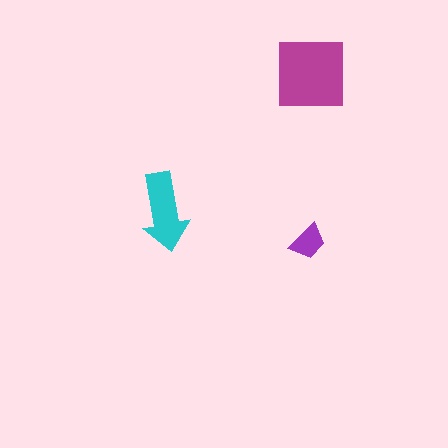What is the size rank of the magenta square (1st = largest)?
1st.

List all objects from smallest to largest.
The purple trapezoid, the cyan arrow, the magenta square.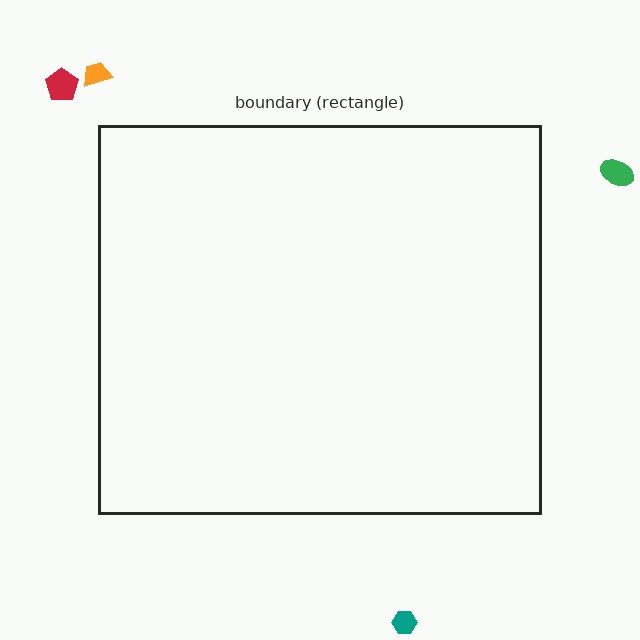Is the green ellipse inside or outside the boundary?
Outside.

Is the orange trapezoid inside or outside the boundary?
Outside.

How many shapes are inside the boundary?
0 inside, 4 outside.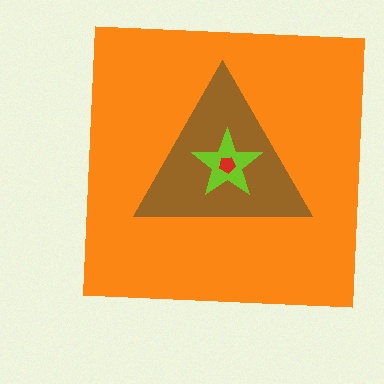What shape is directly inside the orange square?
The brown triangle.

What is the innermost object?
The red pentagon.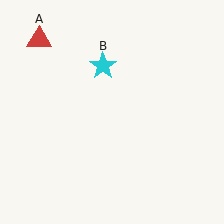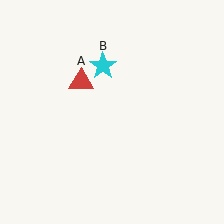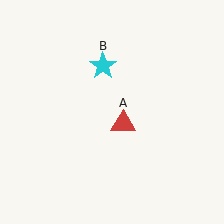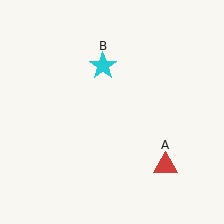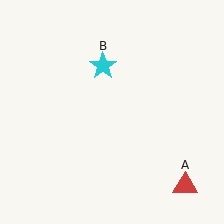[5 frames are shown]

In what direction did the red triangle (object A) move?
The red triangle (object A) moved down and to the right.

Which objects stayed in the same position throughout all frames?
Cyan star (object B) remained stationary.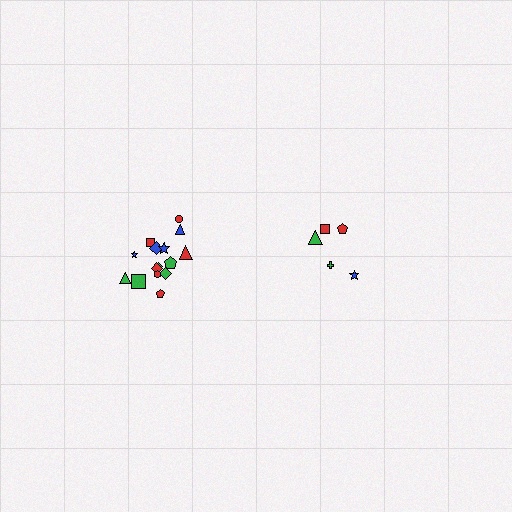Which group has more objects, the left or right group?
The left group.